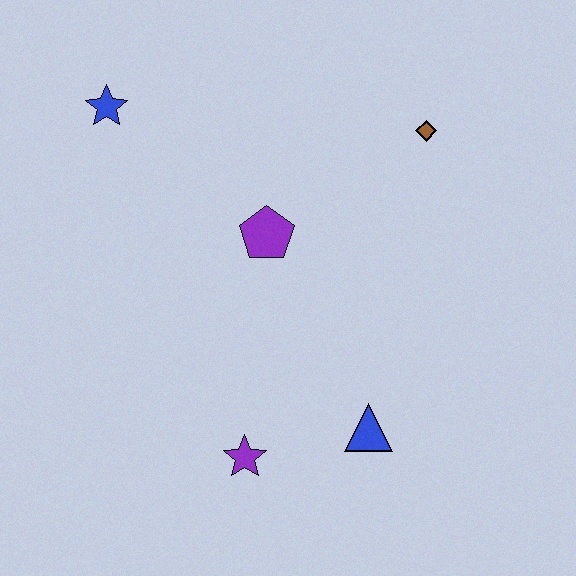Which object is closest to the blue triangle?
The purple star is closest to the blue triangle.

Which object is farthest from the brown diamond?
The purple star is farthest from the brown diamond.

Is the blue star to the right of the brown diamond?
No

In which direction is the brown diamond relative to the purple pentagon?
The brown diamond is to the right of the purple pentagon.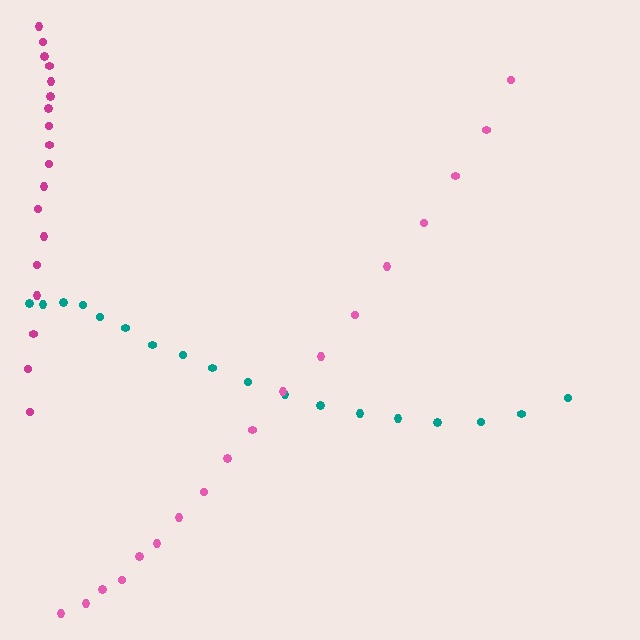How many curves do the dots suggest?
There are 3 distinct paths.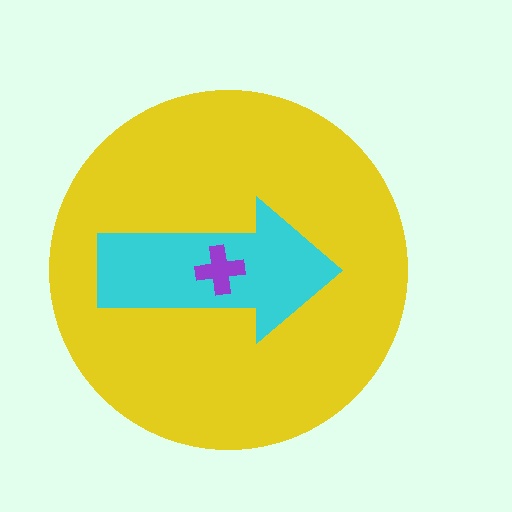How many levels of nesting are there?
3.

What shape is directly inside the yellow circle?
The cyan arrow.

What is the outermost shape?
The yellow circle.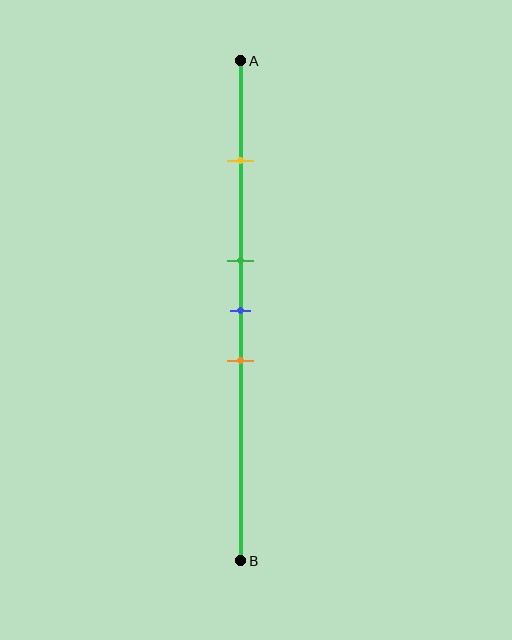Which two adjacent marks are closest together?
The green and blue marks are the closest adjacent pair.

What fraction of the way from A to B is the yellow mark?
The yellow mark is approximately 20% (0.2) of the way from A to B.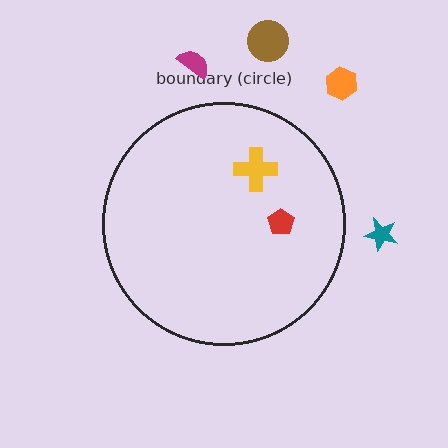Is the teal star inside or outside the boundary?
Outside.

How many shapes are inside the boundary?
2 inside, 4 outside.